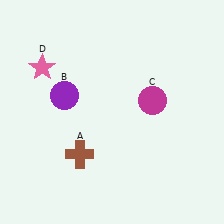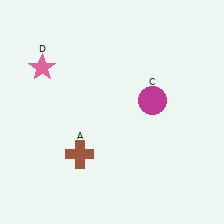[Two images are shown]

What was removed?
The purple circle (B) was removed in Image 2.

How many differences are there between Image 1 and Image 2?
There is 1 difference between the two images.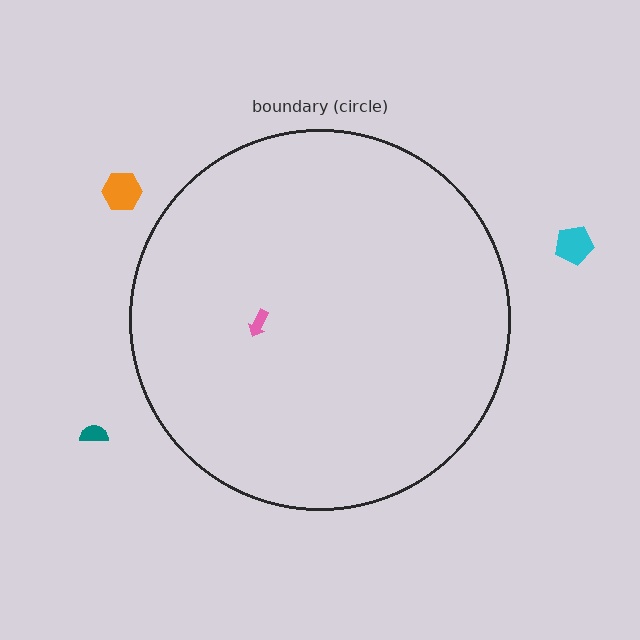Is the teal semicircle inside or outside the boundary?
Outside.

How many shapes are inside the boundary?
1 inside, 3 outside.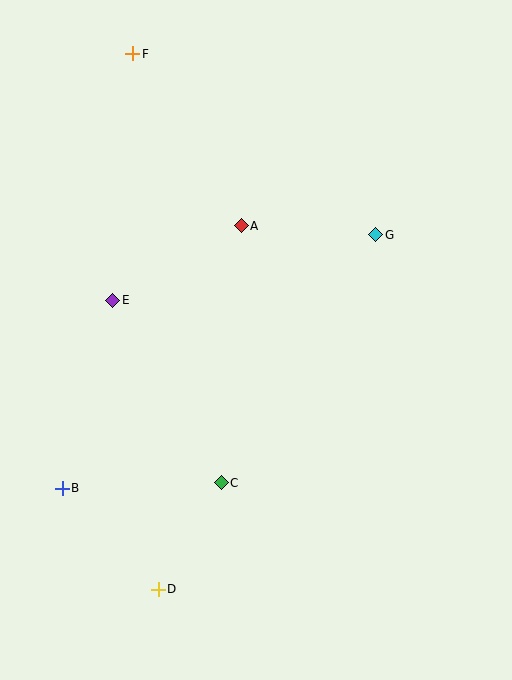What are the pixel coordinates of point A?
Point A is at (241, 226).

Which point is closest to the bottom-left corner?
Point D is closest to the bottom-left corner.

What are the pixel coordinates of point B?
Point B is at (62, 488).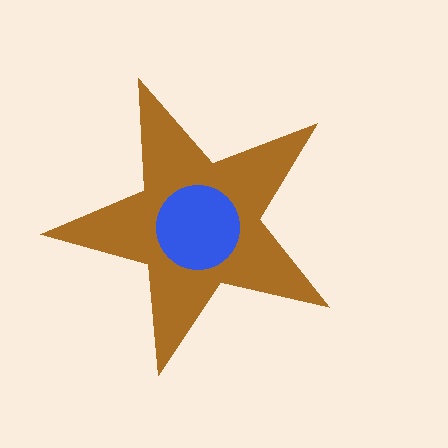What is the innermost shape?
The blue circle.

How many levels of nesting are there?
2.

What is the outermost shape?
The brown star.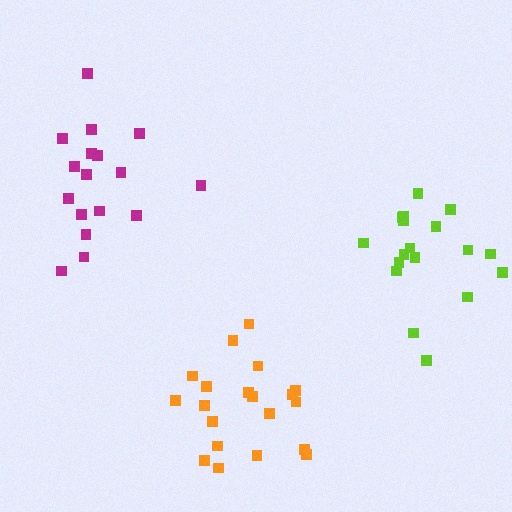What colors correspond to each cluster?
The clusters are colored: lime, orange, magenta.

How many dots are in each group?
Group 1: 18 dots, Group 2: 20 dots, Group 3: 17 dots (55 total).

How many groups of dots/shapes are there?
There are 3 groups.